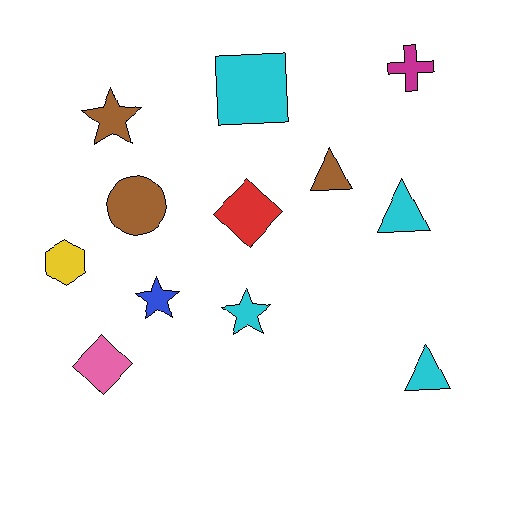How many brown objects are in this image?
There are 3 brown objects.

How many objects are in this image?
There are 12 objects.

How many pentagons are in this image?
There are no pentagons.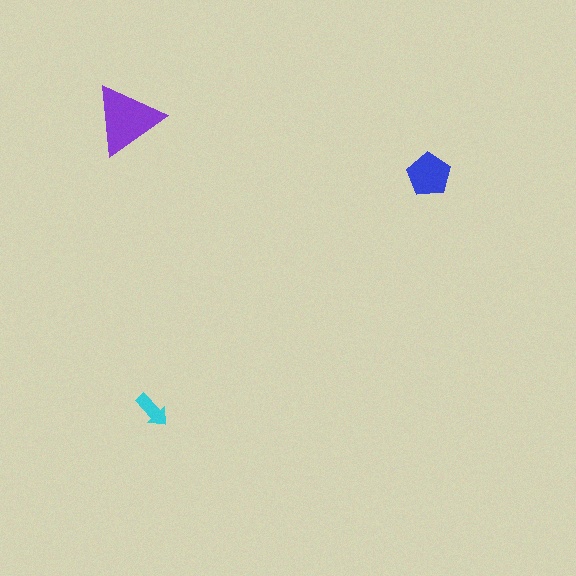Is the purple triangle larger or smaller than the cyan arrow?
Larger.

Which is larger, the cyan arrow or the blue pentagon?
The blue pentagon.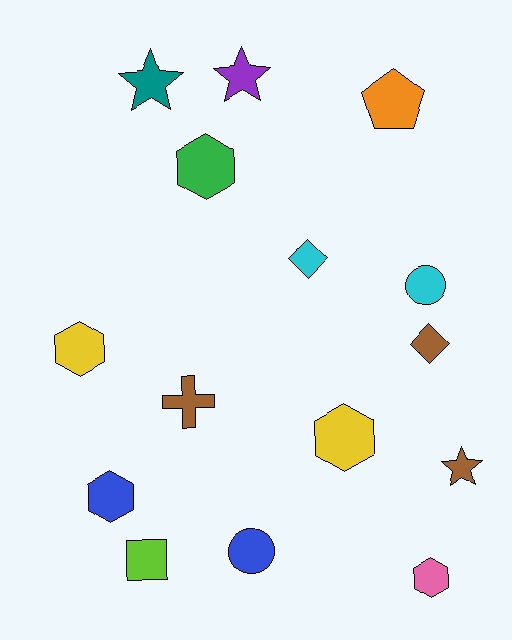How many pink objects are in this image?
There is 1 pink object.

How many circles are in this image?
There are 2 circles.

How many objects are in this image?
There are 15 objects.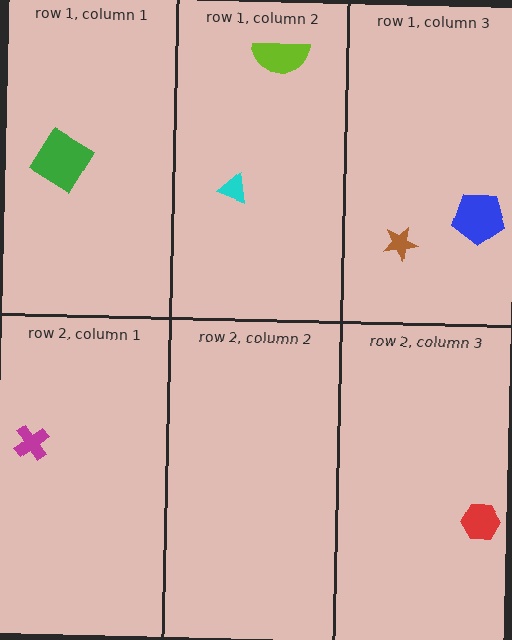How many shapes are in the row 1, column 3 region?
2.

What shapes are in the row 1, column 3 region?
The brown star, the blue pentagon.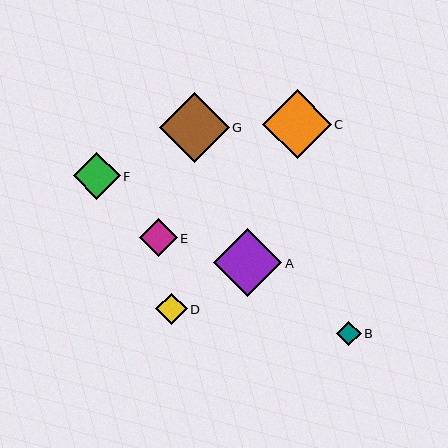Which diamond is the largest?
Diamond G is the largest with a size of approximately 70 pixels.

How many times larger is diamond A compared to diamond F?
Diamond A is approximately 1.5 times the size of diamond F.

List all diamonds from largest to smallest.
From largest to smallest: G, C, A, F, E, D, B.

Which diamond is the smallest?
Diamond B is the smallest with a size of approximately 24 pixels.